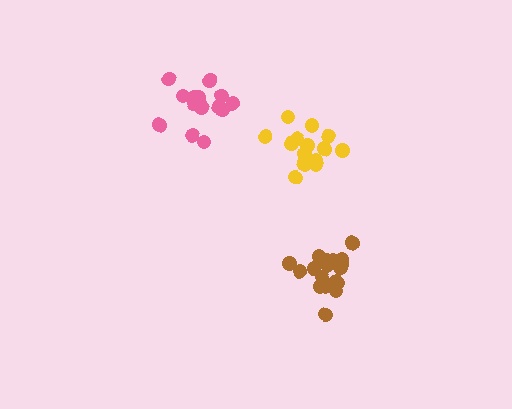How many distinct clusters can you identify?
There are 3 distinct clusters.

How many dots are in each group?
Group 1: 17 dots, Group 2: 15 dots, Group 3: 19 dots (51 total).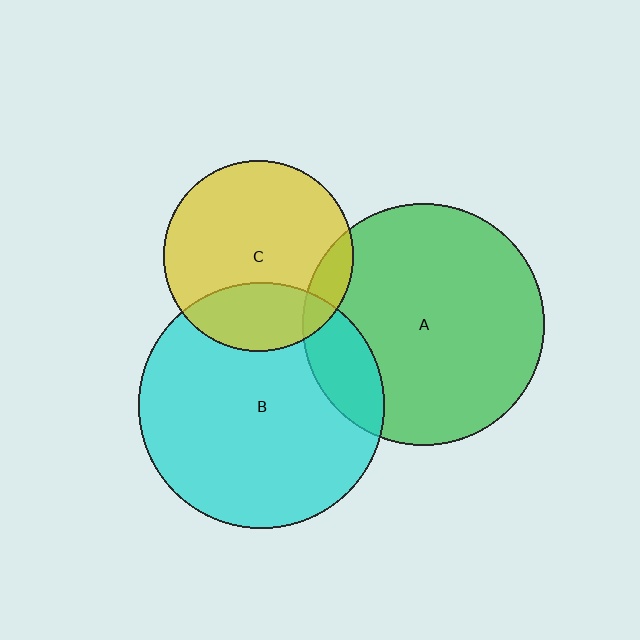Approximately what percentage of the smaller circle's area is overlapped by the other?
Approximately 10%.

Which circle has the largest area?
Circle B (cyan).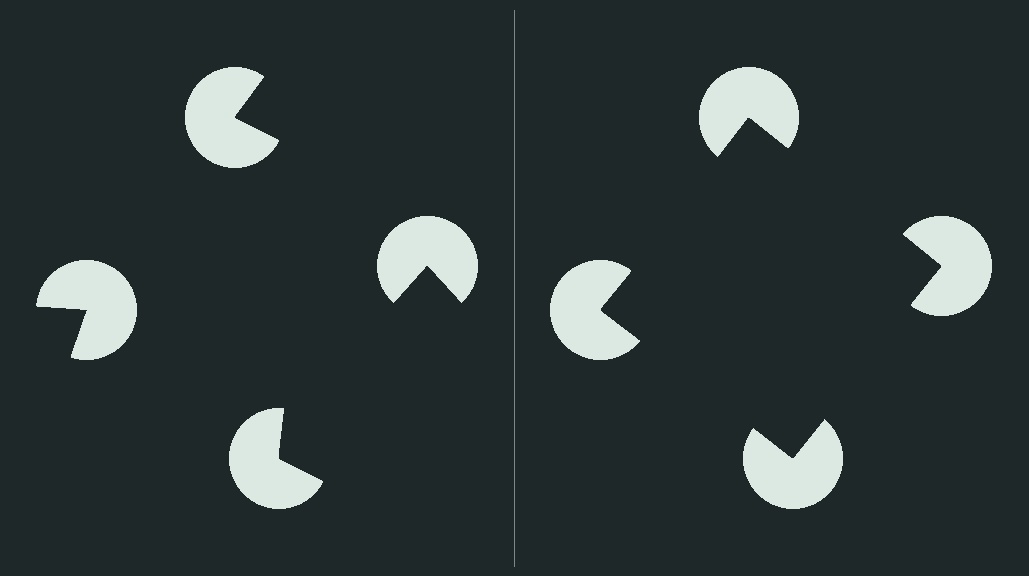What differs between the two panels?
The pac-man discs are positioned identically on both sides; only the wedge orientations differ. On the right they align to a square; on the left they are misaligned.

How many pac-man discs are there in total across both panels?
8 — 4 on each side.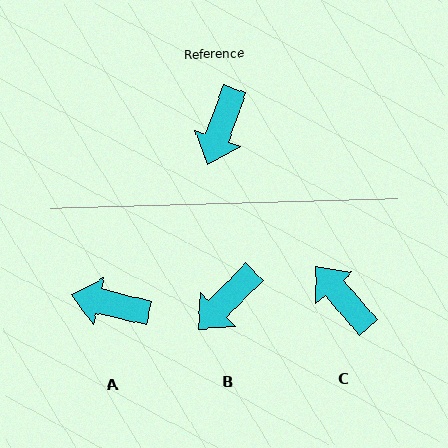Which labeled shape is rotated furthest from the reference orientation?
C, about 120 degrees away.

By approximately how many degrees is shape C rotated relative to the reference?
Approximately 120 degrees clockwise.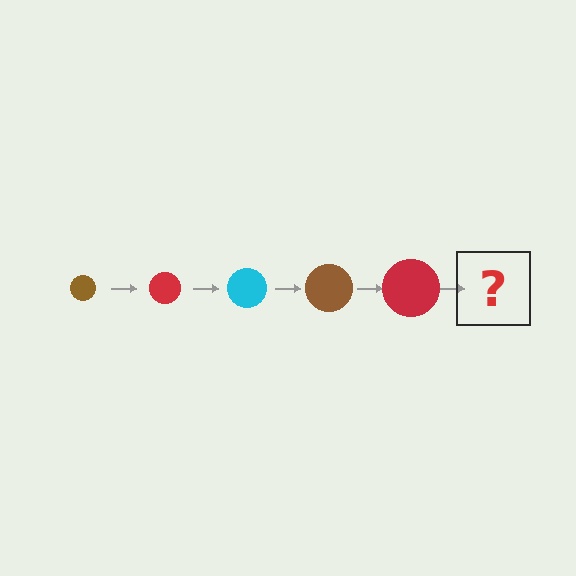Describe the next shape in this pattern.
It should be a cyan circle, larger than the previous one.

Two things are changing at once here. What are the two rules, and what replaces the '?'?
The two rules are that the circle grows larger each step and the color cycles through brown, red, and cyan. The '?' should be a cyan circle, larger than the previous one.